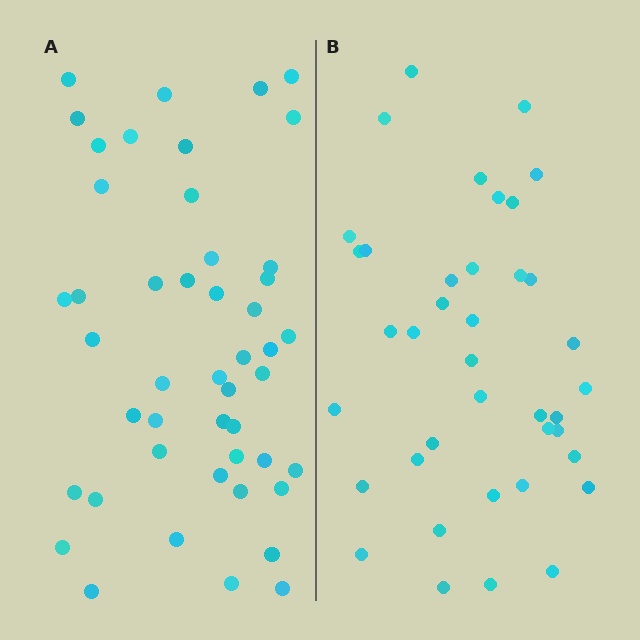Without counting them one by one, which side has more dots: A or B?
Region A (the left region) has more dots.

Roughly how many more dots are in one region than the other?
Region A has roughly 8 or so more dots than region B.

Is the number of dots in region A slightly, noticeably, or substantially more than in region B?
Region A has only slightly more — the two regions are fairly close. The ratio is roughly 1.2 to 1.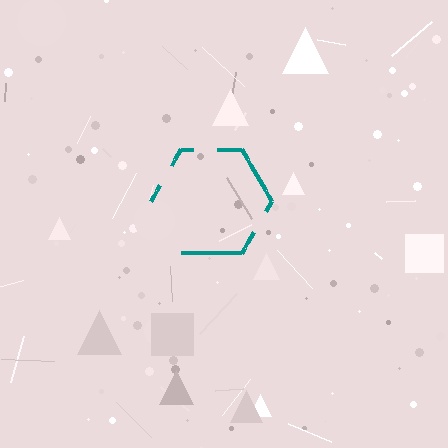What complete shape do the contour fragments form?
The contour fragments form a hexagon.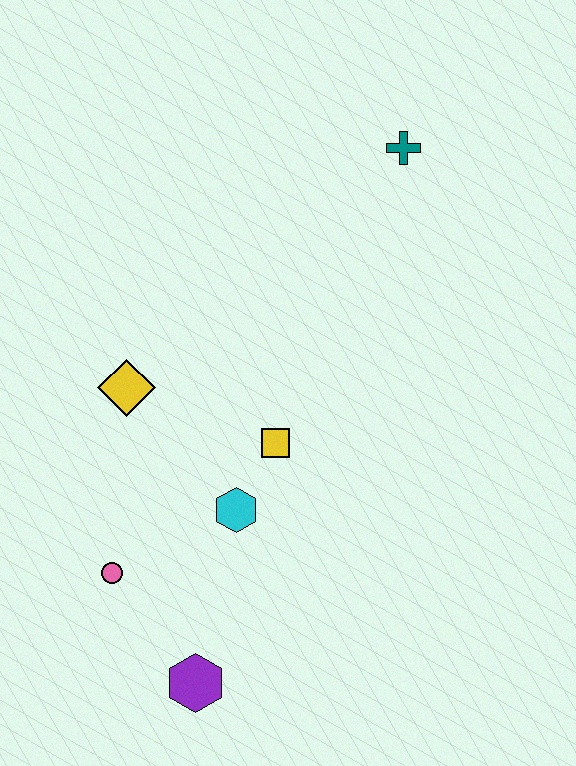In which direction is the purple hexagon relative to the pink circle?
The purple hexagon is below the pink circle.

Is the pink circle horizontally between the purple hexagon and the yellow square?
No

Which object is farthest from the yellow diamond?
The teal cross is farthest from the yellow diamond.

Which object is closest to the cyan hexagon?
The yellow square is closest to the cyan hexagon.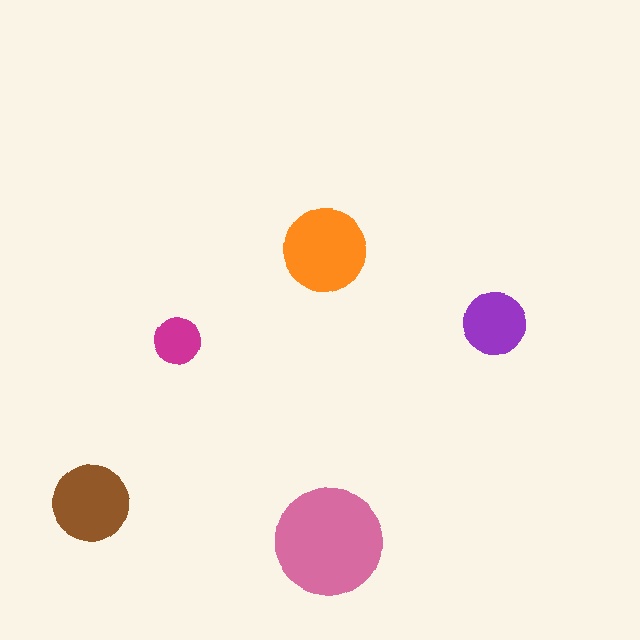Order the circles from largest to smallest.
the pink one, the orange one, the brown one, the purple one, the magenta one.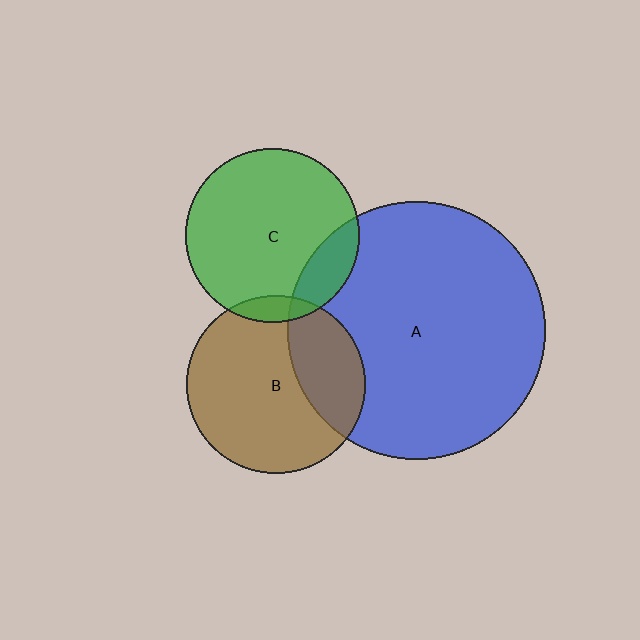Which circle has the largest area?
Circle A (blue).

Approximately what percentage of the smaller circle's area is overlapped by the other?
Approximately 30%.